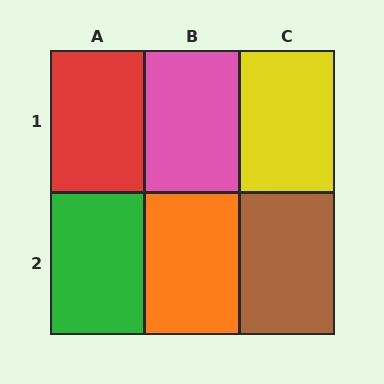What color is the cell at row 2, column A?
Green.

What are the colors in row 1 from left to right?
Red, pink, yellow.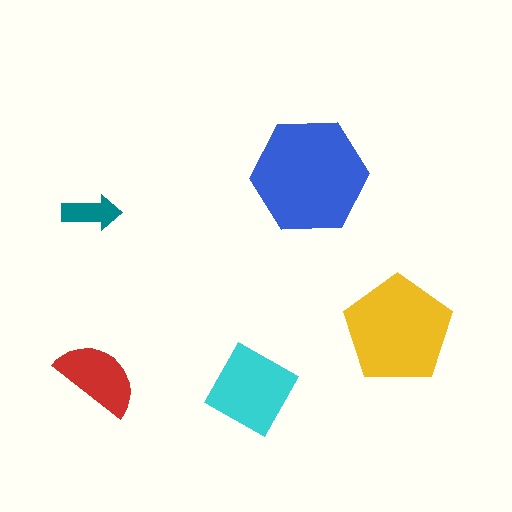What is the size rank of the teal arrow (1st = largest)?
5th.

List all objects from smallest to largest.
The teal arrow, the red semicircle, the cyan square, the yellow pentagon, the blue hexagon.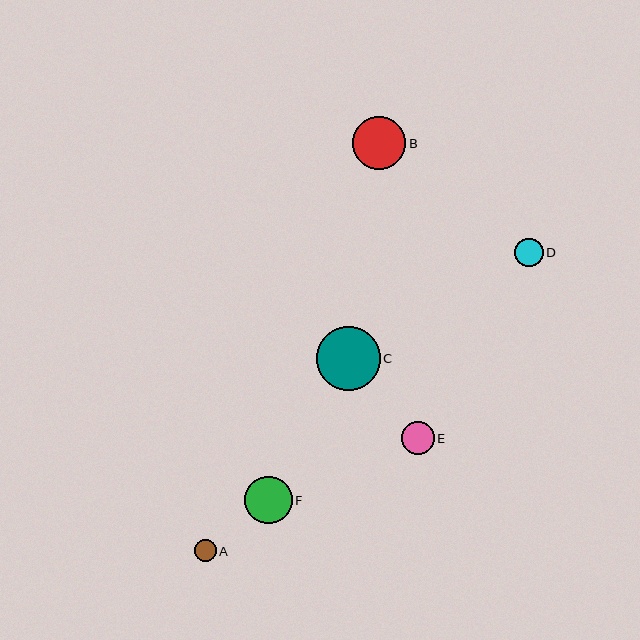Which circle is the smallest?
Circle A is the smallest with a size of approximately 22 pixels.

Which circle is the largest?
Circle C is the largest with a size of approximately 64 pixels.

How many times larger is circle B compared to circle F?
Circle B is approximately 1.1 times the size of circle F.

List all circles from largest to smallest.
From largest to smallest: C, B, F, E, D, A.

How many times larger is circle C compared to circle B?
Circle C is approximately 1.2 times the size of circle B.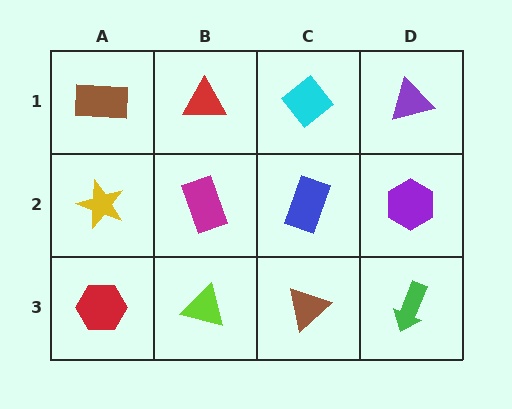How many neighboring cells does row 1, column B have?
3.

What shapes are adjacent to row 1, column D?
A purple hexagon (row 2, column D), a cyan diamond (row 1, column C).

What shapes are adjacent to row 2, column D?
A purple triangle (row 1, column D), a green arrow (row 3, column D), a blue rectangle (row 2, column C).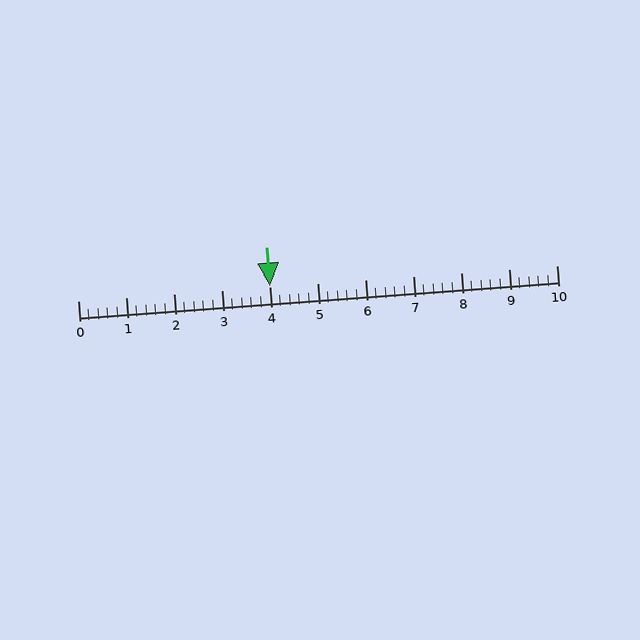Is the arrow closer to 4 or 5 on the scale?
The arrow is closer to 4.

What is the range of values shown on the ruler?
The ruler shows values from 0 to 10.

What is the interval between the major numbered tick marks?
The major tick marks are spaced 1 units apart.